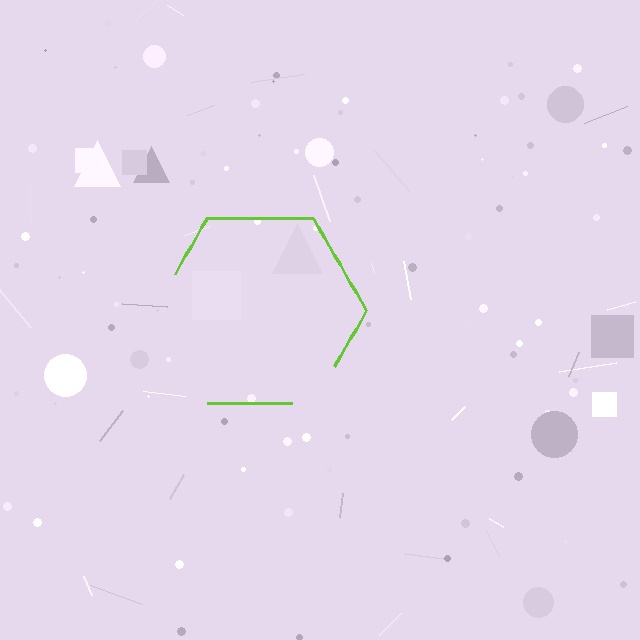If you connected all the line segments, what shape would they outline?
They would outline a hexagon.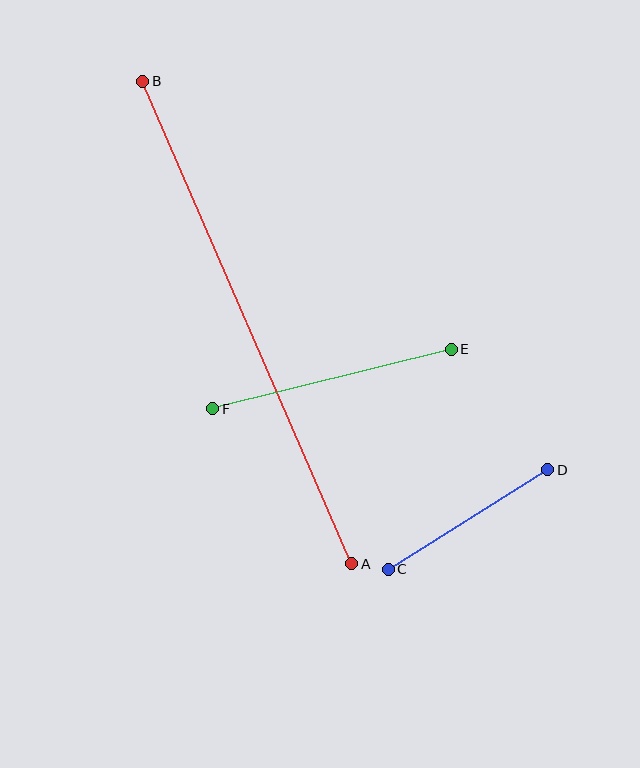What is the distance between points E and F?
The distance is approximately 246 pixels.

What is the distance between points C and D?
The distance is approximately 188 pixels.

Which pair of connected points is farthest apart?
Points A and B are farthest apart.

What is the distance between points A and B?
The distance is approximately 526 pixels.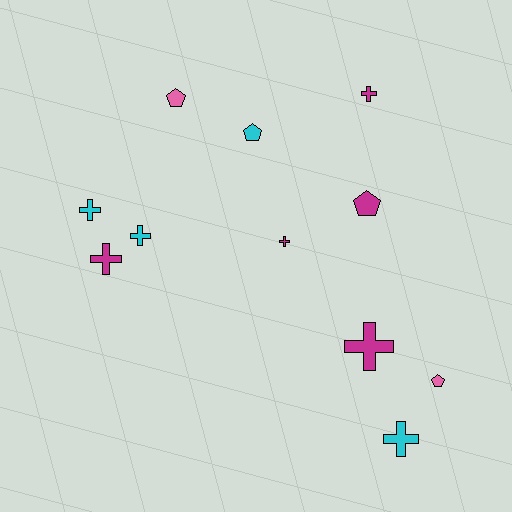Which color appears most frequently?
Magenta, with 5 objects.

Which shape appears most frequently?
Cross, with 7 objects.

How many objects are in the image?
There are 11 objects.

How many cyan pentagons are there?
There is 1 cyan pentagon.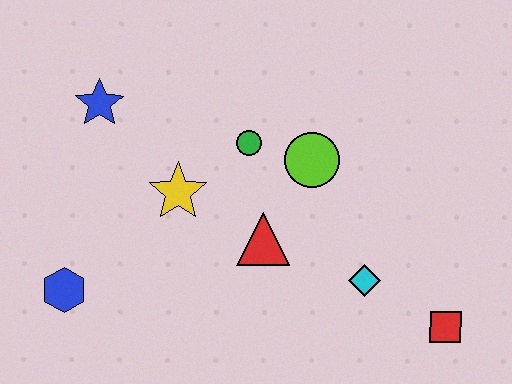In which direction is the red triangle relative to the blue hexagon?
The red triangle is to the right of the blue hexagon.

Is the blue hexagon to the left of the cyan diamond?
Yes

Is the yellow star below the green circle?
Yes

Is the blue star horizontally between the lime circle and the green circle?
No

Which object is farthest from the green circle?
The red square is farthest from the green circle.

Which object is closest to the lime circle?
The green circle is closest to the lime circle.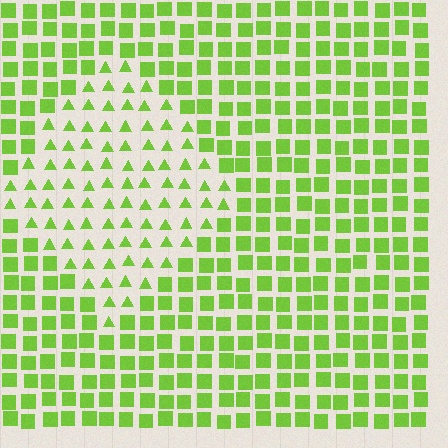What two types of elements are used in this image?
The image uses triangles inside the diamond region and squares outside it.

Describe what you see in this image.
The image is filled with small lime elements arranged in a uniform grid. A diamond-shaped region contains triangles, while the surrounding area contains squares. The boundary is defined purely by the change in element shape.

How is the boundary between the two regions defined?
The boundary is defined by a change in element shape: triangles inside vs. squares outside. All elements share the same color and spacing.